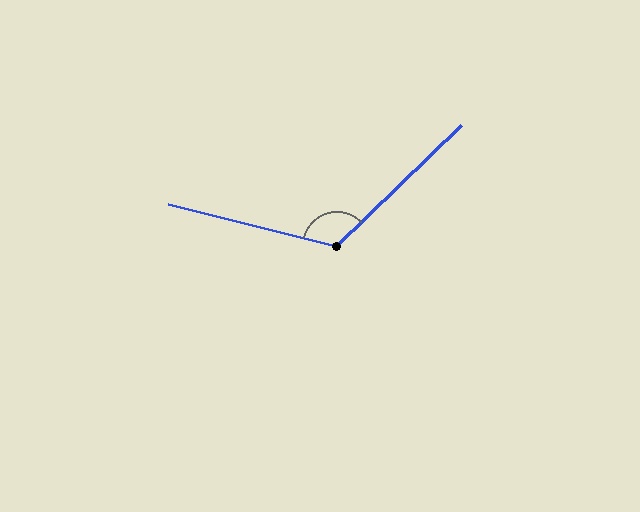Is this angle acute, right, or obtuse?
It is obtuse.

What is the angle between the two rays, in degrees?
Approximately 122 degrees.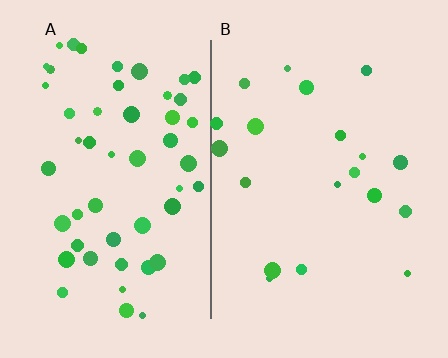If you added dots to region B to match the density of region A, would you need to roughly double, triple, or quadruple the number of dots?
Approximately triple.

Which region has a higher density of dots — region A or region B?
A (the left).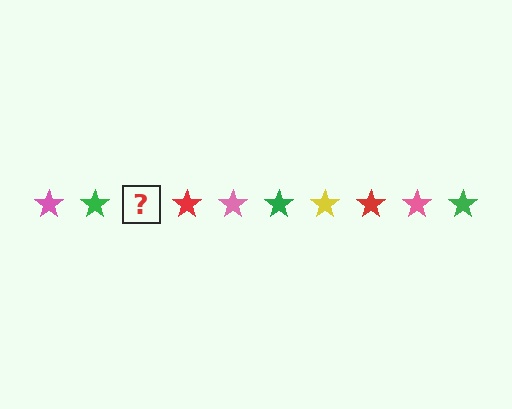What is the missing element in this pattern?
The missing element is a yellow star.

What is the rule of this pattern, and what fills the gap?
The rule is that the pattern cycles through pink, green, yellow, red stars. The gap should be filled with a yellow star.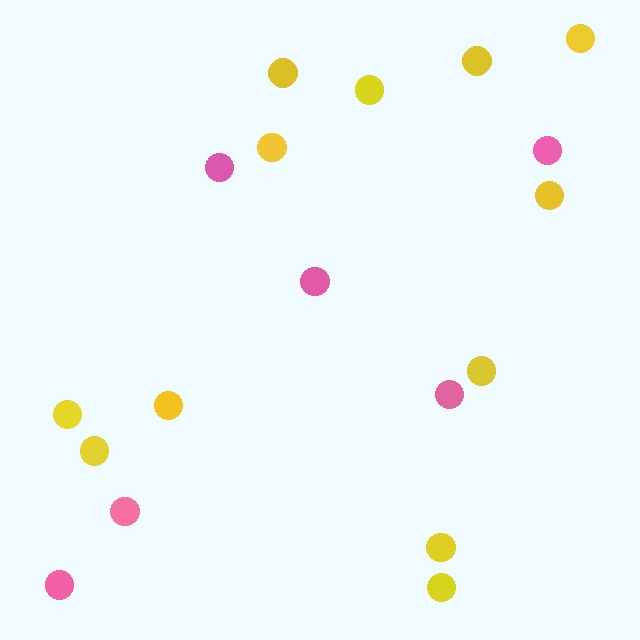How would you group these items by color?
There are 2 groups: one group of pink circles (6) and one group of yellow circles (12).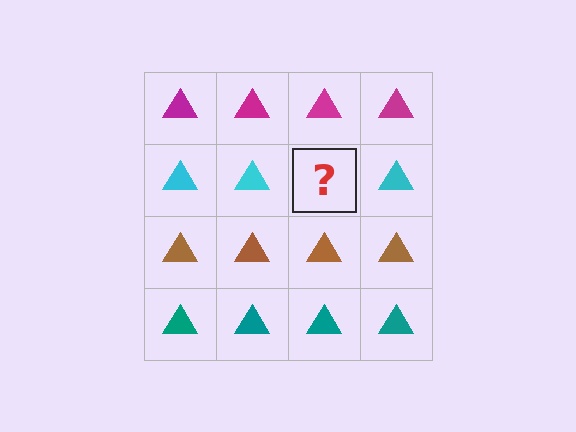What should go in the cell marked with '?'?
The missing cell should contain a cyan triangle.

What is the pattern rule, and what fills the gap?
The rule is that each row has a consistent color. The gap should be filled with a cyan triangle.